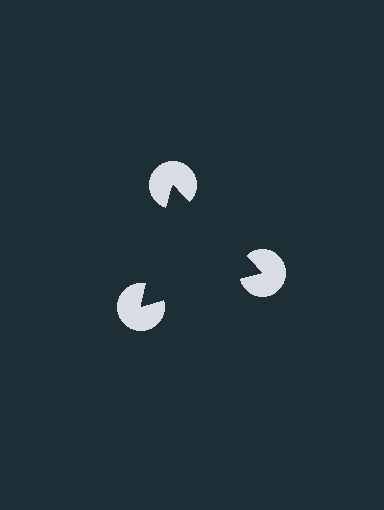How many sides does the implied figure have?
3 sides.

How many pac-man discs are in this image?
There are 3 — one at each vertex of the illusory triangle.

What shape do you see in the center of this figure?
An illusory triangle — its edges are inferred from the aligned wedge cuts in the pac-man discs, not physically drawn.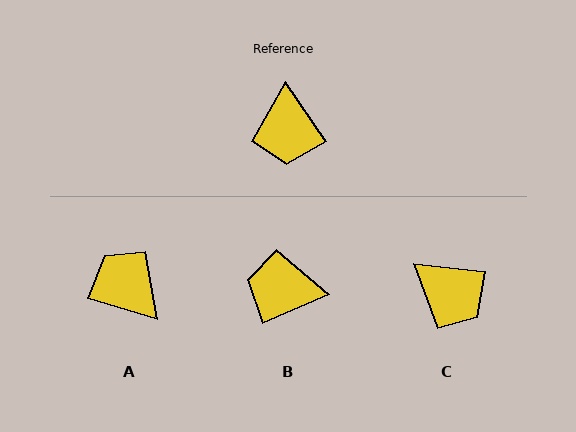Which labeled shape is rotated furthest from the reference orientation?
A, about 141 degrees away.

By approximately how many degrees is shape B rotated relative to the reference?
Approximately 100 degrees clockwise.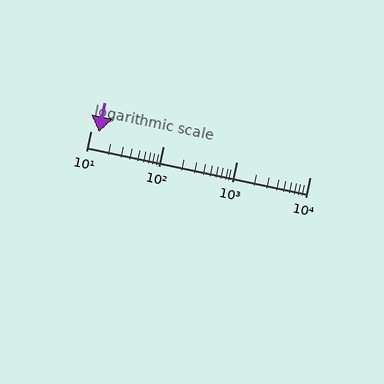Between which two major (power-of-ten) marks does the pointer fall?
The pointer is between 10 and 100.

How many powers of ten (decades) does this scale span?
The scale spans 3 decades, from 10 to 10000.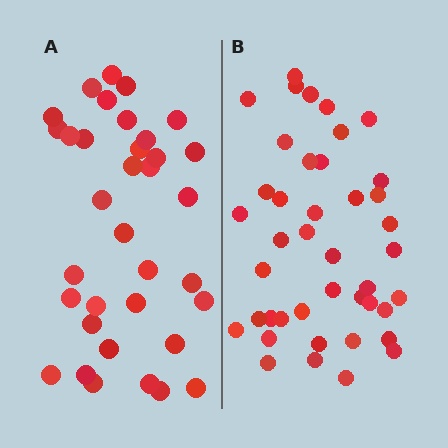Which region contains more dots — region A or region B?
Region B (the right region) has more dots.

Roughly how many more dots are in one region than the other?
Region B has roughly 8 or so more dots than region A.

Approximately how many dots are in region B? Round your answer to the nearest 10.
About 40 dots. (The exact count is 42, which rounds to 40.)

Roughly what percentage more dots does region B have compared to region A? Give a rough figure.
About 20% more.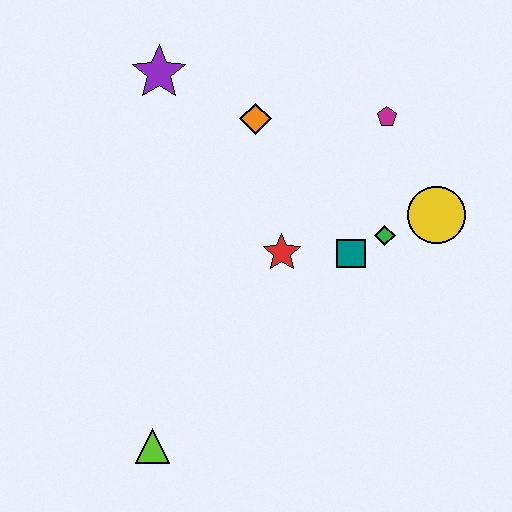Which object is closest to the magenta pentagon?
The yellow circle is closest to the magenta pentagon.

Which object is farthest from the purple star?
The lime triangle is farthest from the purple star.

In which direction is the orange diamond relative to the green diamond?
The orange diamond is to the left of the green diamond.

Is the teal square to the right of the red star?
Yes